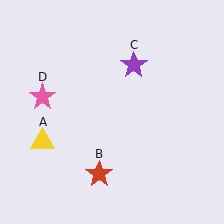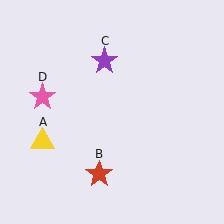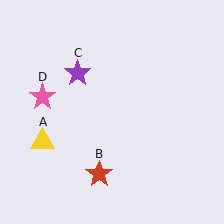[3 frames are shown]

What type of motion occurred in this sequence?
The purple star (object C) rotated counterclockwise around the center of the scene.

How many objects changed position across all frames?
1 object changed position: purple star (object C).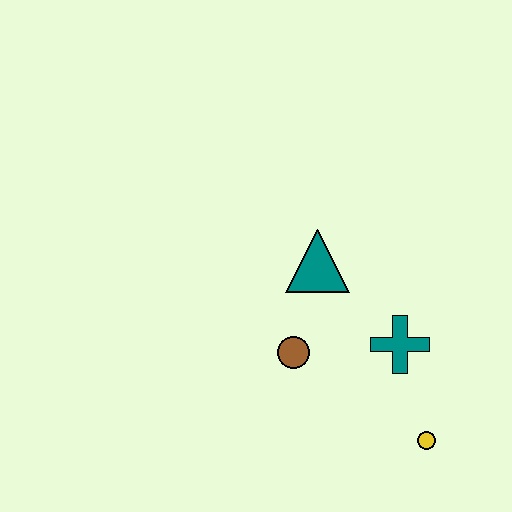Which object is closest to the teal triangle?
The brown circle is closest to the teal triangle.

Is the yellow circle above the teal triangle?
No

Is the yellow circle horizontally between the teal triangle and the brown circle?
No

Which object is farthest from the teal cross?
The teal triangle is farthest from the teal cross.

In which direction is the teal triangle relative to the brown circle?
The teal triangle is above the brown circle.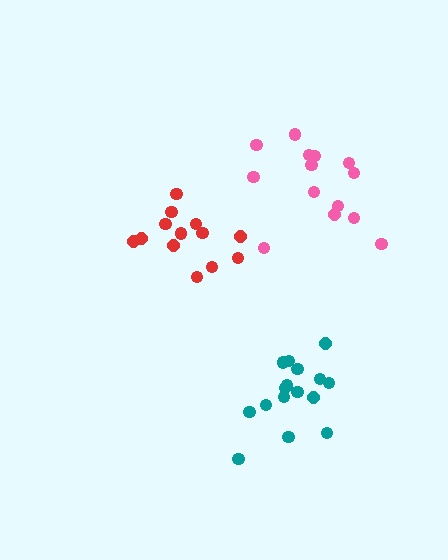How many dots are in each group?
Group 1: 14 dots, Group 2: 13 dots, Group 3: 16 dots (43 total).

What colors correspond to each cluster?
The clusters are colored: pink, red, teal.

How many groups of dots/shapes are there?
There are 3 groups.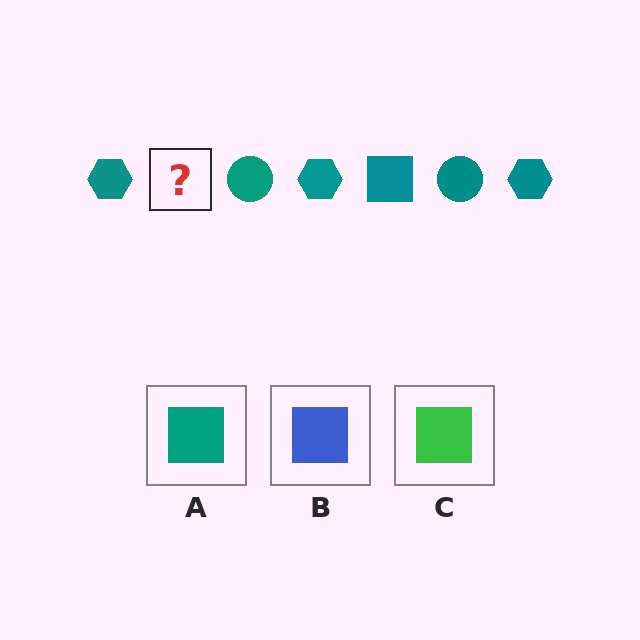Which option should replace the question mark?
Option A.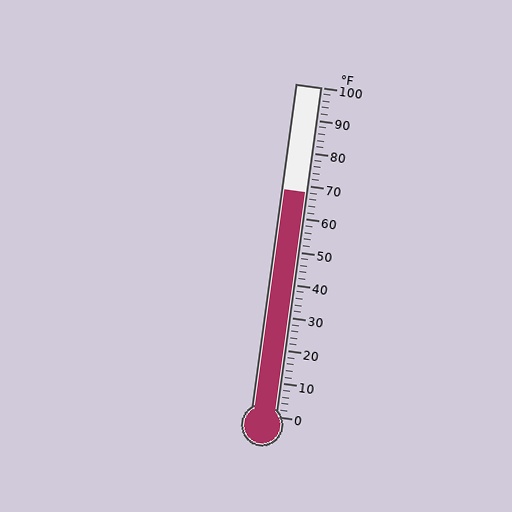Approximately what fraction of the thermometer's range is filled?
The thermometer is filled to approximately 70% of its range.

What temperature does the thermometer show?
The thermometer shows approximately 68°F.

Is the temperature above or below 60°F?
The temperature is above 60°F.